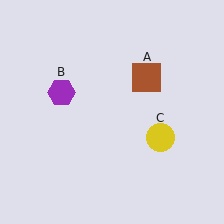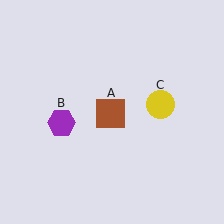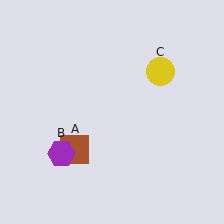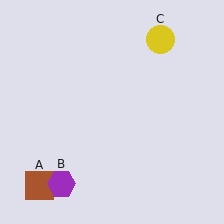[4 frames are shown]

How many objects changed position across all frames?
3 objects changed position: brown square (object A), purple hexagon (object B), yellow circle (object C).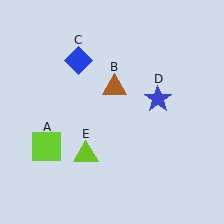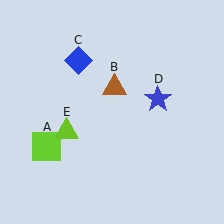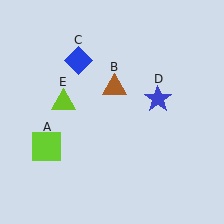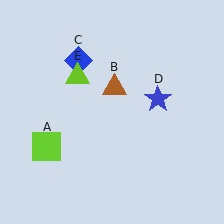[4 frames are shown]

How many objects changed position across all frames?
1 object changed position: lime triangle (object E).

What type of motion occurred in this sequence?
The lime triangle (object E) rotated clockwise around the center of the scene.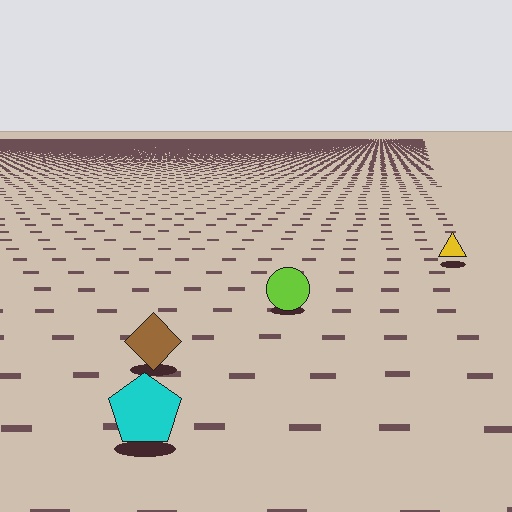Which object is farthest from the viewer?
The yellow triangle is farthest from the viewer. It appears smaller and the ground texture around it is denser.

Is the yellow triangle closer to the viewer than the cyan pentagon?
No. The cyan pentagon is closer — you can tell from the texture gradient: the ground texture is coarser near it.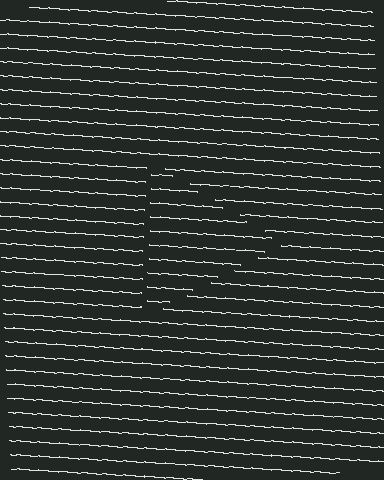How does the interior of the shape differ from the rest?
The interior of the shape contains the same grating, shifted by half a period — the contour is defined by the phase discontinuity where line-ends from the inner and outer gratings abut.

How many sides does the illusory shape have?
3 sides — the line-ends trace a triangle.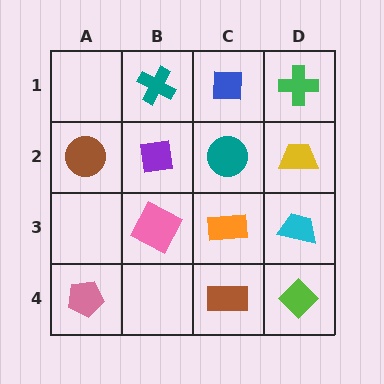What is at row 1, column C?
A blue square.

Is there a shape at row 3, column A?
No, that cell is empty.